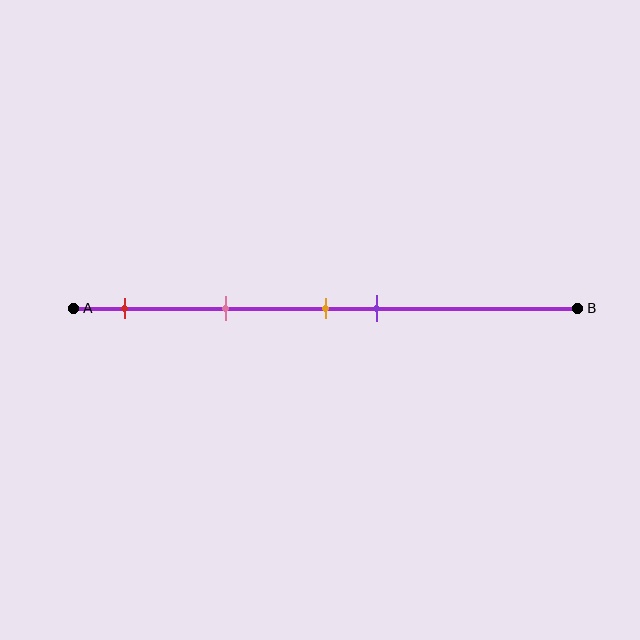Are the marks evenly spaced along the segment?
No, the marks are not evenly spaced.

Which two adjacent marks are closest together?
The orange and purple marks are the closest adjacent pair.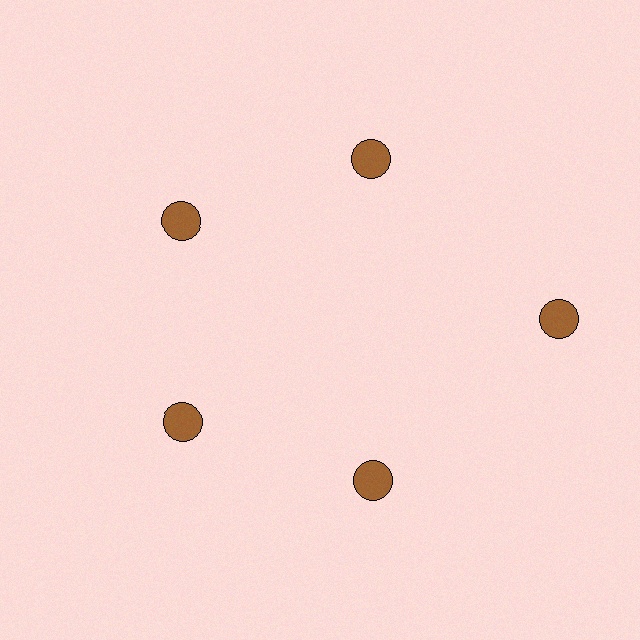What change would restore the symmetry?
The symmetry would be restored by moving it inward, back onto the ring so that all 5 circles sit at equal angles and equal distance from the center.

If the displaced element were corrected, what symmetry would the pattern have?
It would have 5-fold rotational symmetry — the pattern would map onto itself every 72 degrees.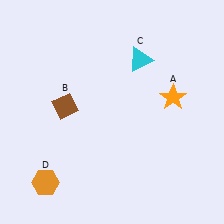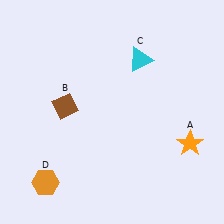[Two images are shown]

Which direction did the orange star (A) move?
The orange star (A) moved down.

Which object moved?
The orange star (A) moved down.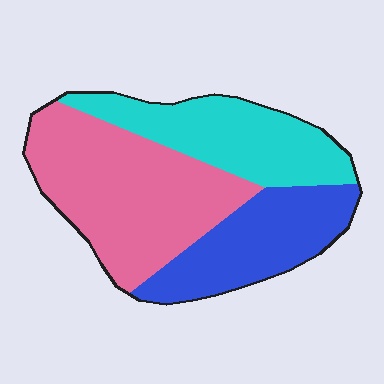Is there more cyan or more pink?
Pink.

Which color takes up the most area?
Pink, at roughly 45%.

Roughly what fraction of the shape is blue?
Blue takes up between a quarter and a half of the shape.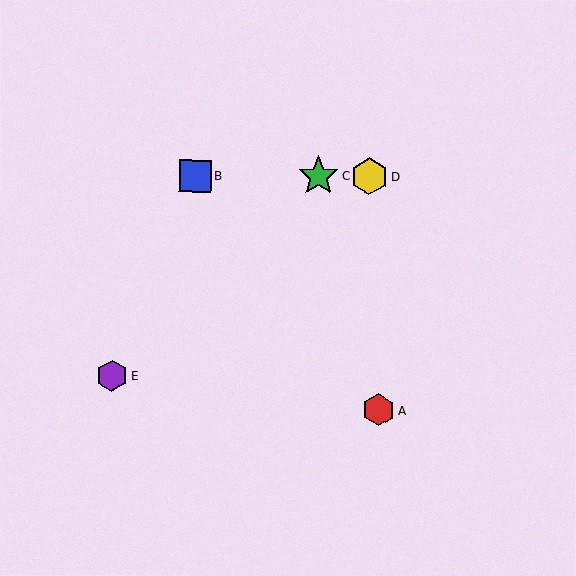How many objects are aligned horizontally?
3 objects (B, C, D) are aligned horizontally.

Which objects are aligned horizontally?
Objects B, C, D are aligned horizontally.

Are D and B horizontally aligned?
Yes, both are at y≈177.